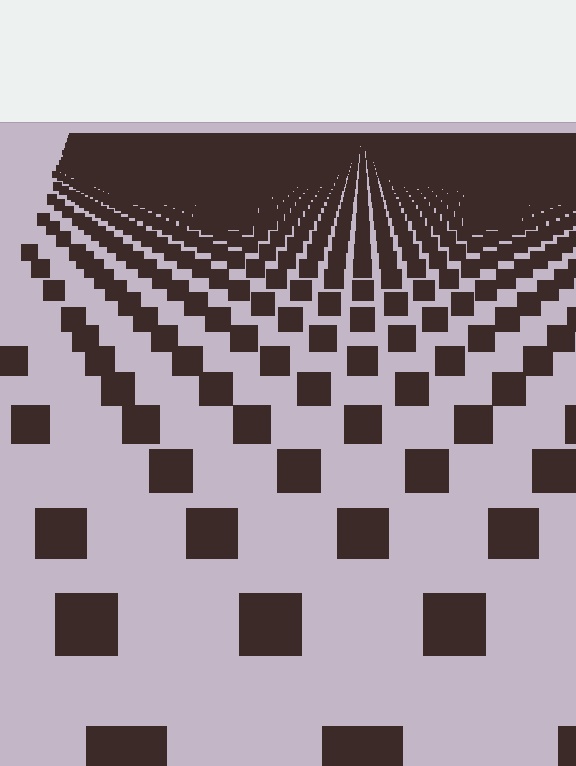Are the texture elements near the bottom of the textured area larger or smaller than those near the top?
Larger. Near the bottom, elements are closer to the viewer and appear at a bigger on-screen size.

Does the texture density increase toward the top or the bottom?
Density increases toward the top.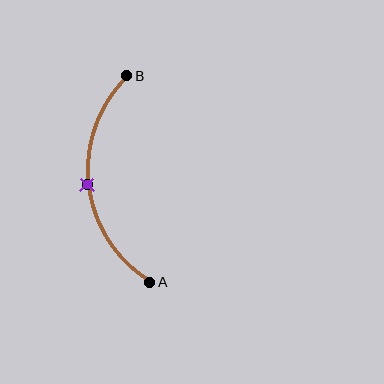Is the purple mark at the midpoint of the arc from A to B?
Yes. The purple mark lies on the arc at equal arc-length from both A and B — it is the arc midpoint.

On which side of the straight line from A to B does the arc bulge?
The arc bulges to the left of the straight line connecting A and B.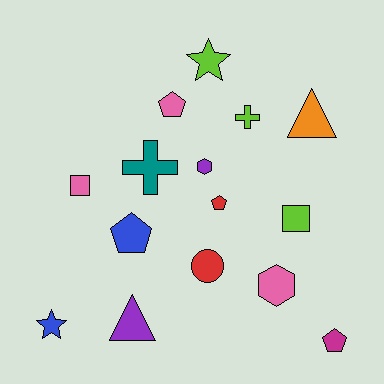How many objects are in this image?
There are 15 objects.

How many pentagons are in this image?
There are 4 pentagons.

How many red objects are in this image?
There are 2 red objects.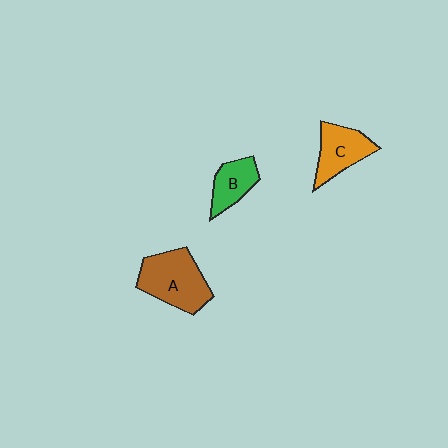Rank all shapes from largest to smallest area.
From largest to smallest: A (brown), C (orange), B (green).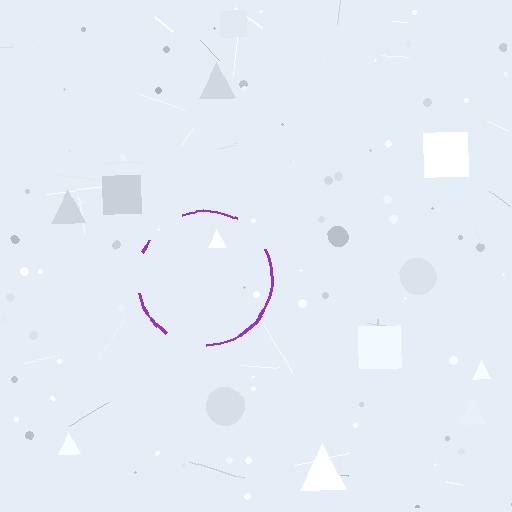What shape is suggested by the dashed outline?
The dashed outline suggests a circle.